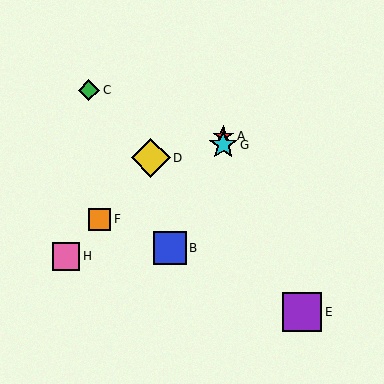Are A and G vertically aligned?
Yes, both are at x≈223.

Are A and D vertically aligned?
No, A is at x≈223 and D is at x≈151.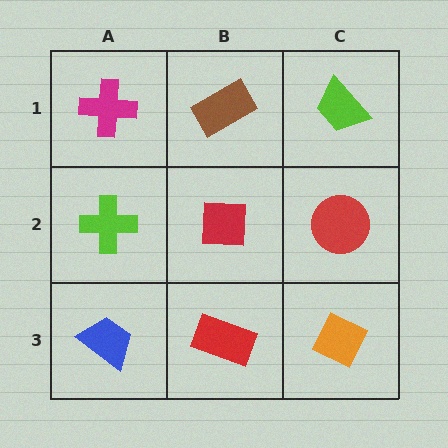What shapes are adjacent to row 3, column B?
A red square (row 2, column B), a blue trapezoid (row 3, column A), an orange diamond (row 3, column C).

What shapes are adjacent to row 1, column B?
A red square (row 2, column B), a magenta cross (row 1, column A), a lime trapezoid (row 1, column C).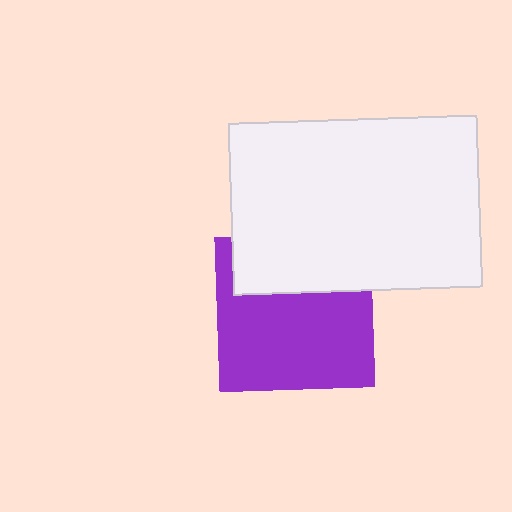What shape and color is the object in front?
The object in front is a white rectangle.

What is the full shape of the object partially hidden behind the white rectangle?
The partially hidden object is a purple square.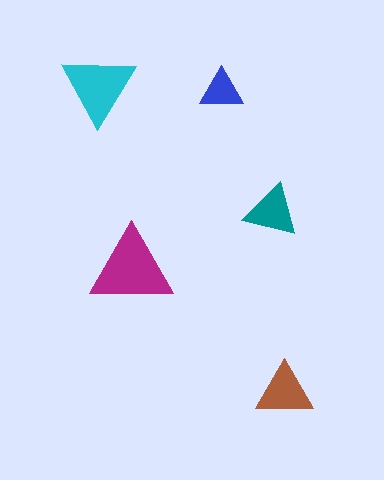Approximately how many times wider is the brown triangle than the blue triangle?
About 1.5 times wider.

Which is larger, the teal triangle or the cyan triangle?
The cyan one.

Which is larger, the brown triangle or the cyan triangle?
The cyan one.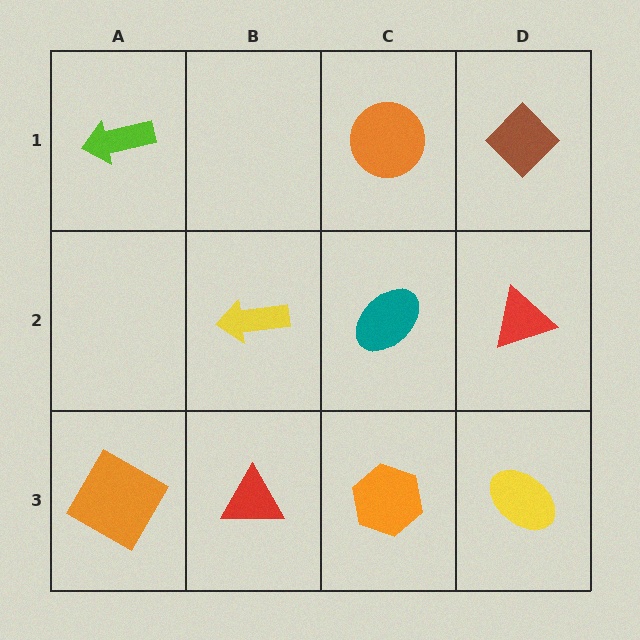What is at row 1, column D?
A brown diamond.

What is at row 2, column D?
A red triangle.